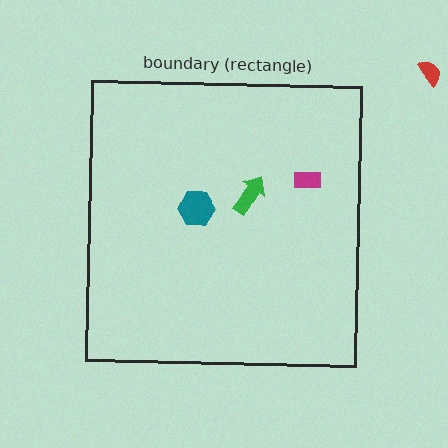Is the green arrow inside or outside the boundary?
Inside.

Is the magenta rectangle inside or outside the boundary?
Inside.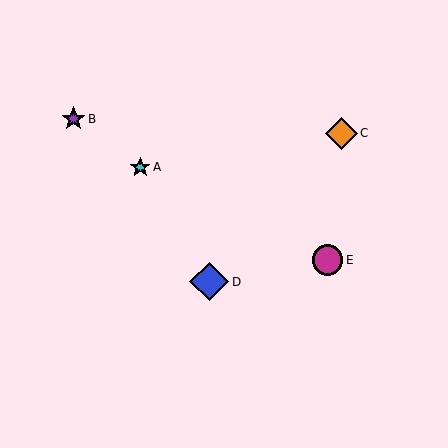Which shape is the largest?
The blue diamond (labeled D) is the largest.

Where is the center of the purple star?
The center of the purple star is at (73, 119).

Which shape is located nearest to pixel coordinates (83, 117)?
The purple star (labeled B) at (73, 119) is nearest to that location.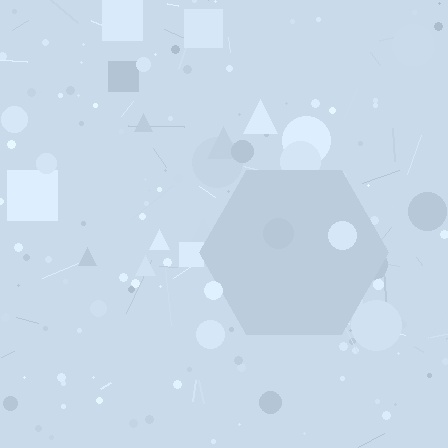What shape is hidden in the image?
A hexagon is hidden in the image.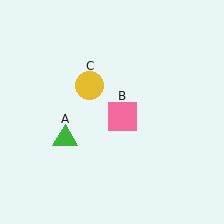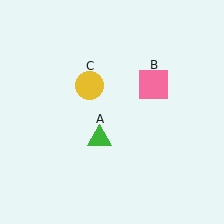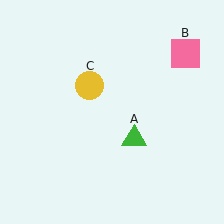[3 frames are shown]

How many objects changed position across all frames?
2 objects changed position: green triangle (object A), pink square (object B).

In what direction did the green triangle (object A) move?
The green triangle (object A) moved right.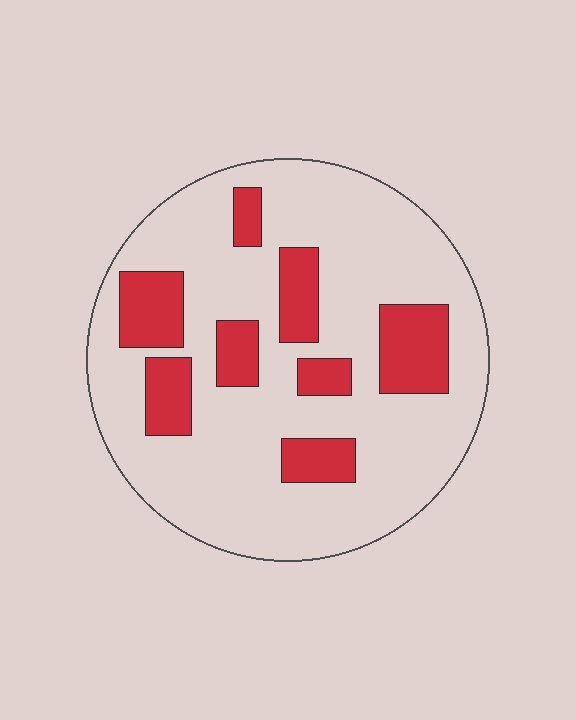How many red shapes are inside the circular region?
8.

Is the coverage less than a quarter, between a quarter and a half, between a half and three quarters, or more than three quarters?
Less than a quarter.